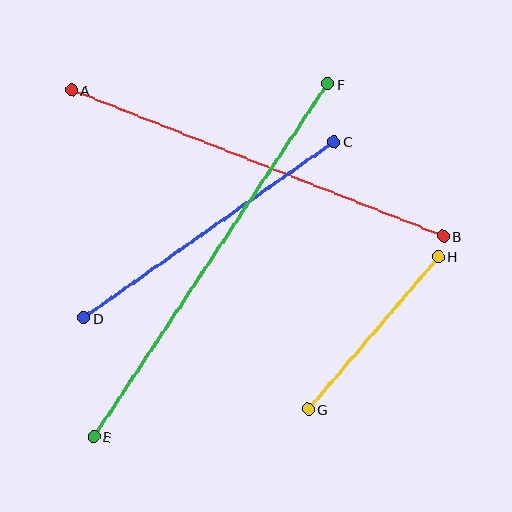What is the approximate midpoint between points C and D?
The midpoint is at approximately (209, 230) pixels.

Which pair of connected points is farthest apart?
Points E and F are farthest apart.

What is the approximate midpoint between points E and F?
The midpoint is at approximately (211, 260) pixels.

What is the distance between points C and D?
The distance is approximately 306 pixels.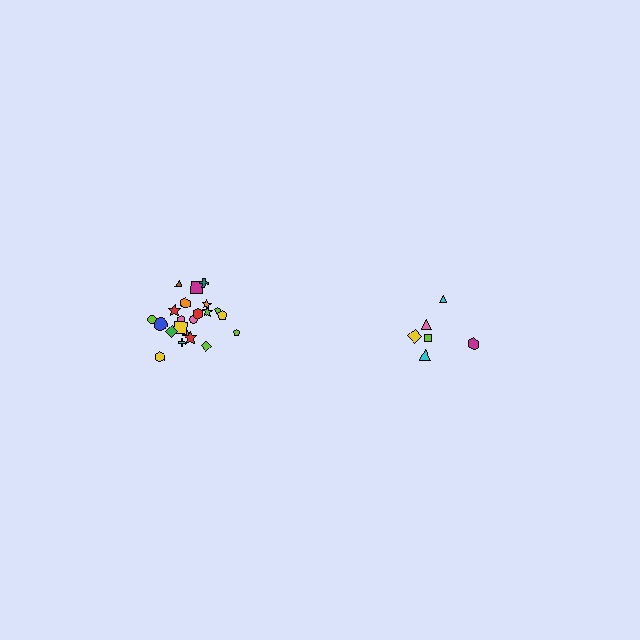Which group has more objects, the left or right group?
The left group.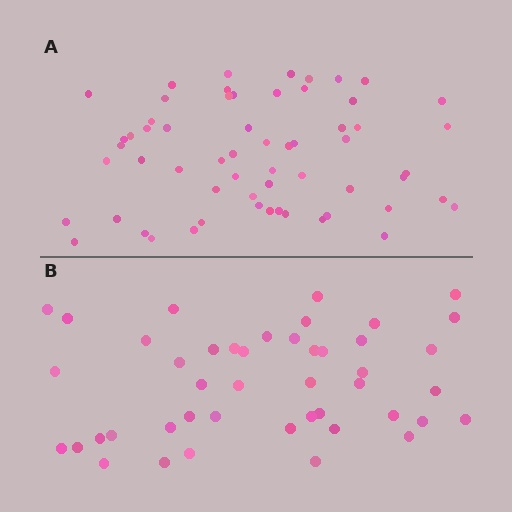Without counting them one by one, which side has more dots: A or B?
Region A (the top region) has more dots.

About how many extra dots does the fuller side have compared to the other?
Region A has approximately 15 more dots than region B.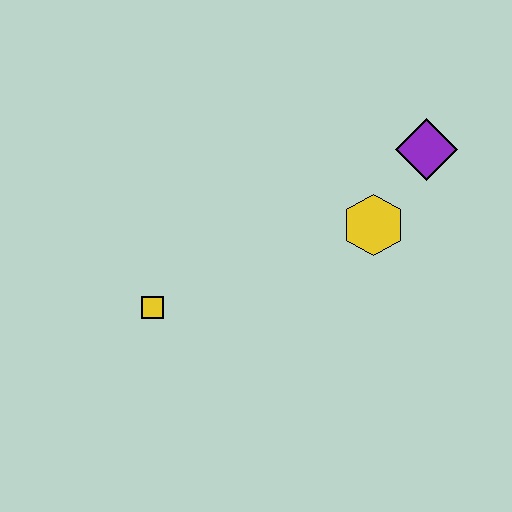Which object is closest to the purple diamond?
The yellow hexagon is closest to the purple diamond.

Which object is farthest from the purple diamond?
The yellow square is farthest from the purple diamond.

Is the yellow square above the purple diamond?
No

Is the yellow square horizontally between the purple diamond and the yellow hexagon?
No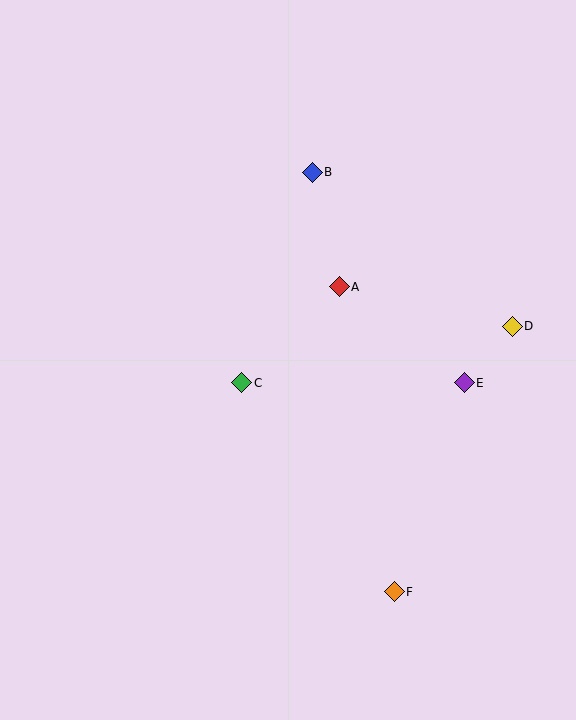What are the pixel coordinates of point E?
Point E is at (464, 383).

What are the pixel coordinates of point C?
Point C is at (242, 383).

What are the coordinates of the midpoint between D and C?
The midpoint between D and C is at (377, 355).